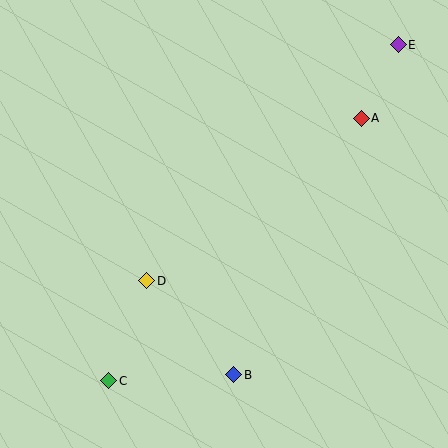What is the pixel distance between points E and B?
The distance between E and B is 369 pixels.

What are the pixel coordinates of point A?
Point A is at (361, 118).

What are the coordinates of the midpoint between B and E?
The midpoint between B and E is at (316, 210).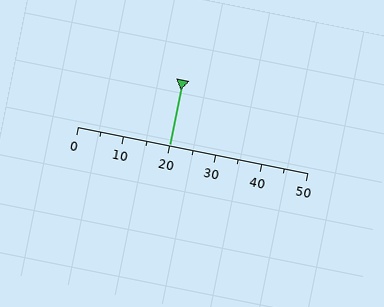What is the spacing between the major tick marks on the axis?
The major ticks are spaced 10 apart.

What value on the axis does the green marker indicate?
The marker indicates approximately 20.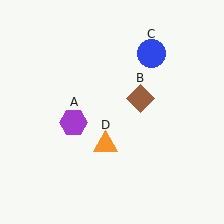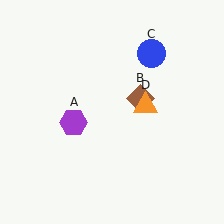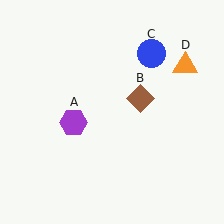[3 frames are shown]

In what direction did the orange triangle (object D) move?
The orange triangle (object D) moved up and to the right.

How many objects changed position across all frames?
1 object changed position: orange triangle (object D).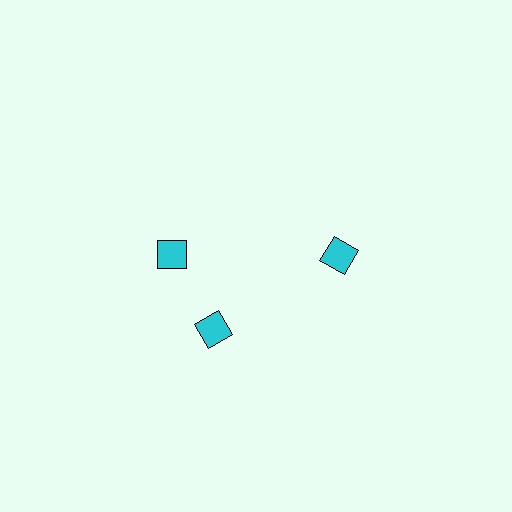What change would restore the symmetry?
The symmetry would be restored by rotating it back into even spacing with its neighbors so that all 3 diamonds sit at equal angles and equal distance from the center.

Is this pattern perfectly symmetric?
No. The 3 cyan diamonds are arranged in a ring, but one element near the 11 o'clock position is rotated out of alignment along the ring, breaking the 3-fold rotational symmetry.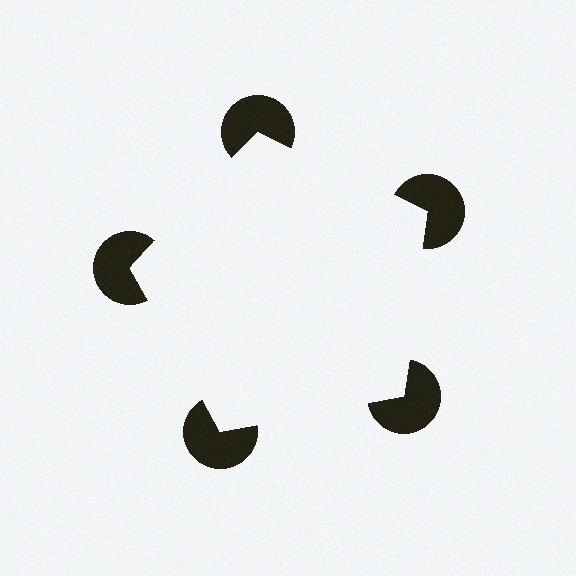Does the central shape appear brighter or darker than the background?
It typically appears slightly brighter than the background, even though no actual brightness change is drawn.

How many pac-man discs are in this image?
There are 5 — one at each vertex of the illusory pentagon.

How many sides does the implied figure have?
5 sides.